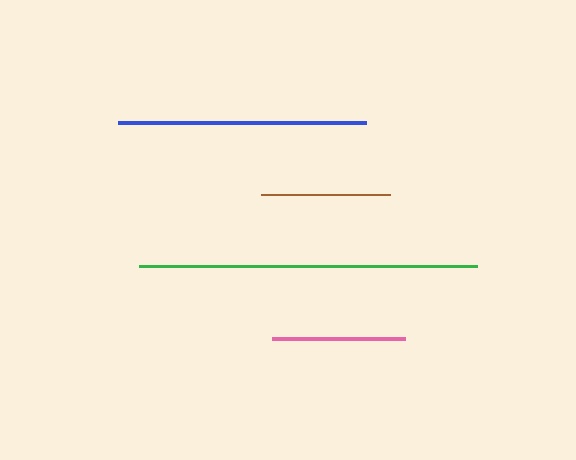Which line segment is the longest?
The green line is the longest at approximately 338 pixels.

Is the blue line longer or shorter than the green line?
The green line is longer than the blue line.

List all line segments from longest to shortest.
From longest to shortest: green, blue, pink, brown.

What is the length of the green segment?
The green segment is approximately 338 pixels long.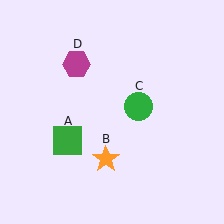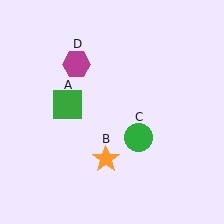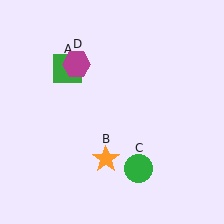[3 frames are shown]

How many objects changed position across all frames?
2 objects changed position: green square (object A), green circle (object C).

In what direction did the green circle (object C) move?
The green circle (object C) moved down.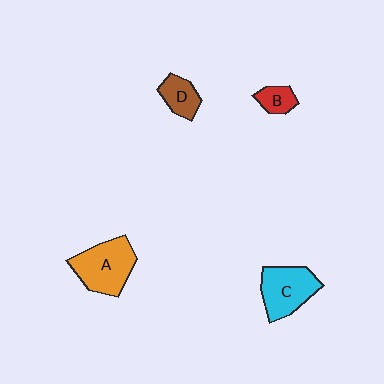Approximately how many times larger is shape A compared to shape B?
Approximately 2.8 times.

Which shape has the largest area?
Shape A (orange).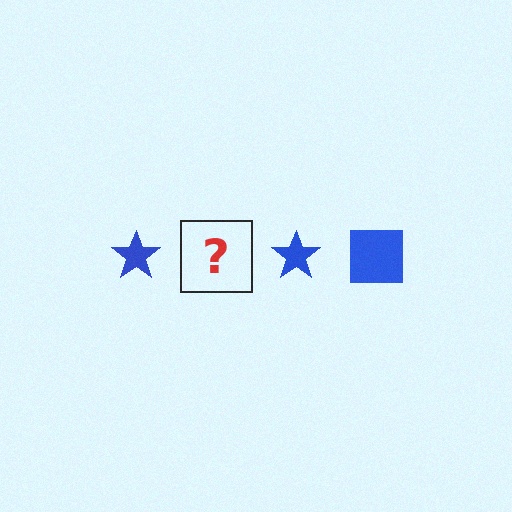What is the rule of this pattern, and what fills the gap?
The rule is that the pattern cycles through star, square shapes in blue. The gap should be filled with a blue square.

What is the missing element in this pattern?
The missing element is a blue square.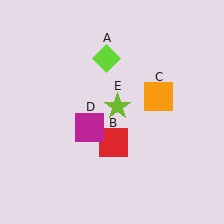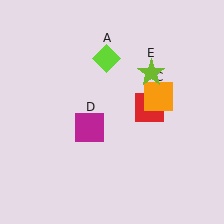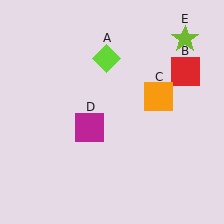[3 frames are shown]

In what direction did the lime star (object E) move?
The lime star (object E) moved up and to the right.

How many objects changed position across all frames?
2 objects changed position: red square (object B), lime star (object E).